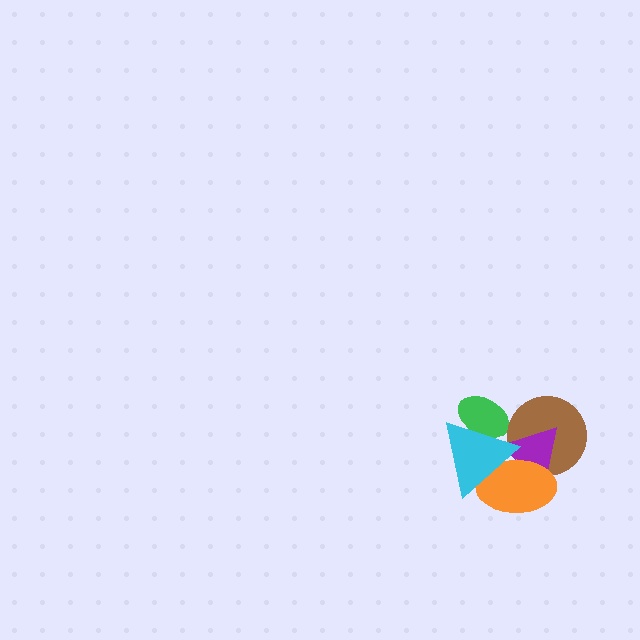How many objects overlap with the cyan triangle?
4 objects overlap with the cyan triangle.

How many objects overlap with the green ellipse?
1 object overlaps with the green ellipse.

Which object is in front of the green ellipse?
The cyan triangle is in front of the green ellipse.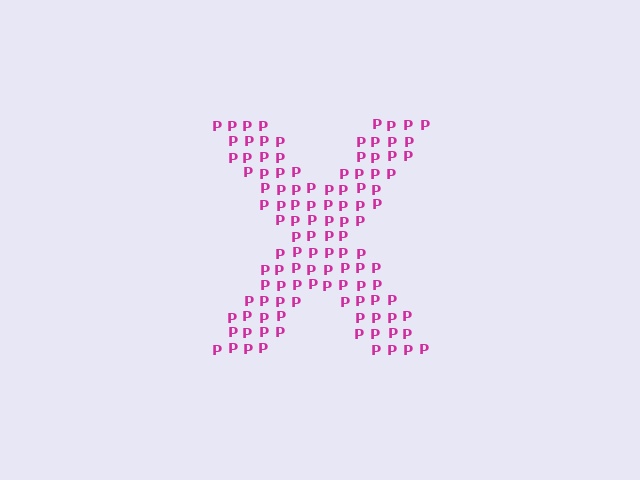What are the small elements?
The small elements are letter P's.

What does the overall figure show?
The overall figure shows the letter X.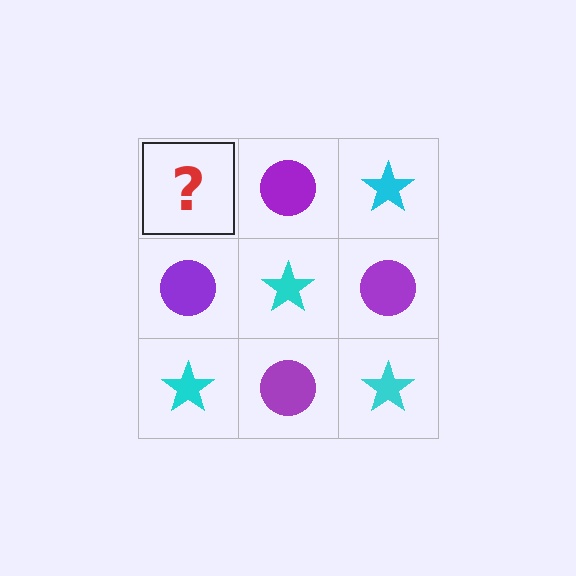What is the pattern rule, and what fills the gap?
The rule is that it alternates cyan star and purple circle in a checkerboard pattern. The gap should be filled with a cyan star.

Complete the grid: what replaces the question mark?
The question mark should be replaced with a cyan star.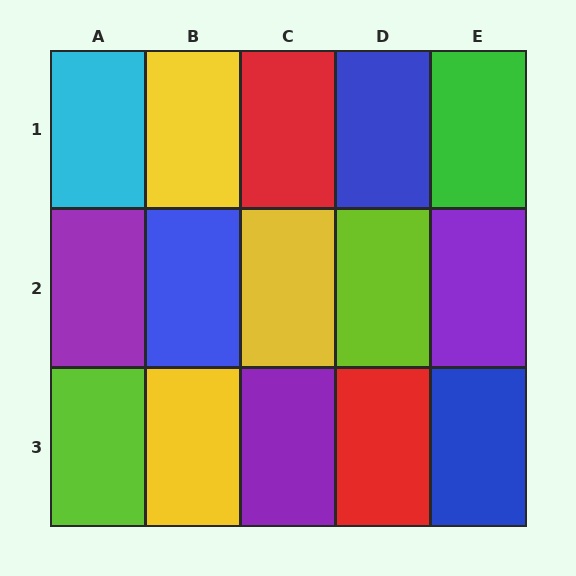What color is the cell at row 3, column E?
Blue.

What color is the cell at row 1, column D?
Blue.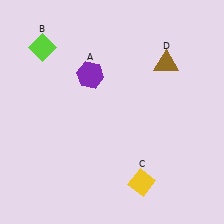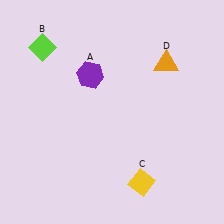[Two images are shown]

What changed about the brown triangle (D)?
In Image 1, D is brown. In Image 2, it changed to orange.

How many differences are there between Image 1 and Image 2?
There is 1 difference between the two images.